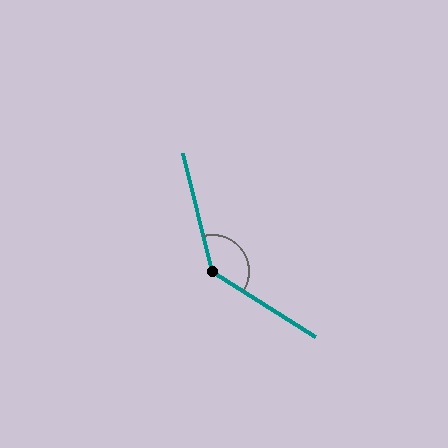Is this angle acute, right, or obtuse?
It is obtuse.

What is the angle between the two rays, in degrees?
Approximately 136 degrees.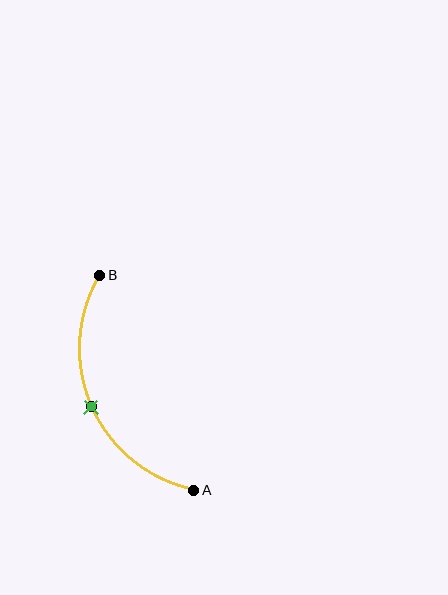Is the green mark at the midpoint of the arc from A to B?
Yes. The green mark lies on the arc at equal arc-length from both A and B — it is the arc midpoint.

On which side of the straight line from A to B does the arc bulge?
The arc bulges to the left of the straight line connecting A and B.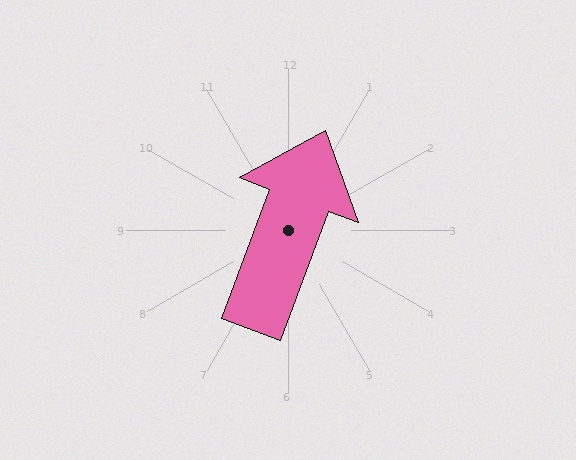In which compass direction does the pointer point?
North.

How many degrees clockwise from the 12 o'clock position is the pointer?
Approximately 21 degrees.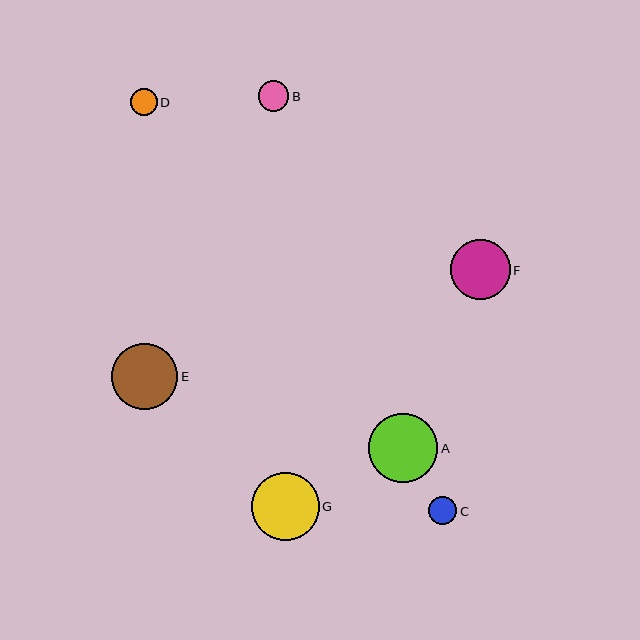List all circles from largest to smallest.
From largest to smallest: A, G, E, F, B, C, D.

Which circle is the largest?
Circle A is the largest with a size of approximately 69 pixels.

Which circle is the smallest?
Circle D is the smallest with a size of approximately 27 pixels.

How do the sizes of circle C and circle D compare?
Circle C and circle D are approximately the same size.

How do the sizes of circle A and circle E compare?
Circle A and circle E are approximately the same size.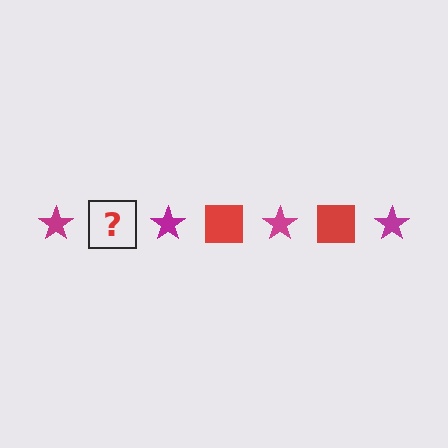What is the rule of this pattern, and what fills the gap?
The rule is that the pattern alternates between magenta star and red square. The gap should be filled with a red square.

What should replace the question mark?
The question mark should be replaced with a red square.